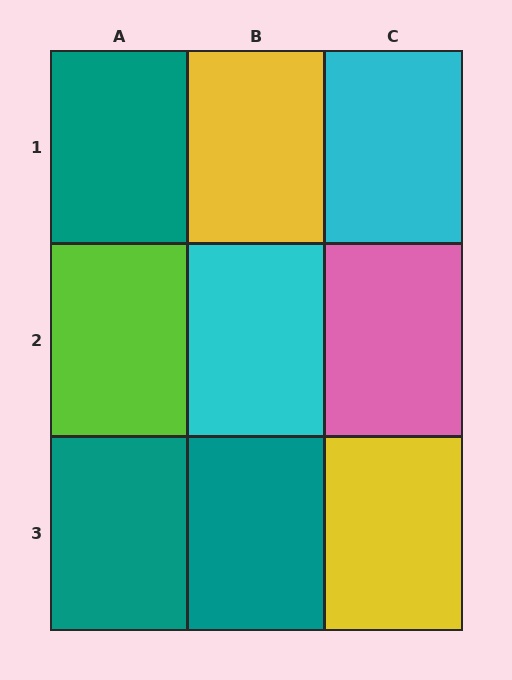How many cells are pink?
1 cell is pink.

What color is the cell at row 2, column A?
Lime.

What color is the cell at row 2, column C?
Pink.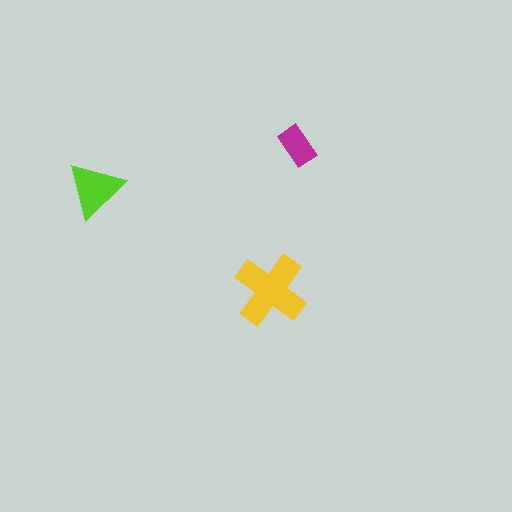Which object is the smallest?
The magenta rectangle.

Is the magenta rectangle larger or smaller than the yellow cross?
Smaller.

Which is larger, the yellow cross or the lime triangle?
The yellow cross.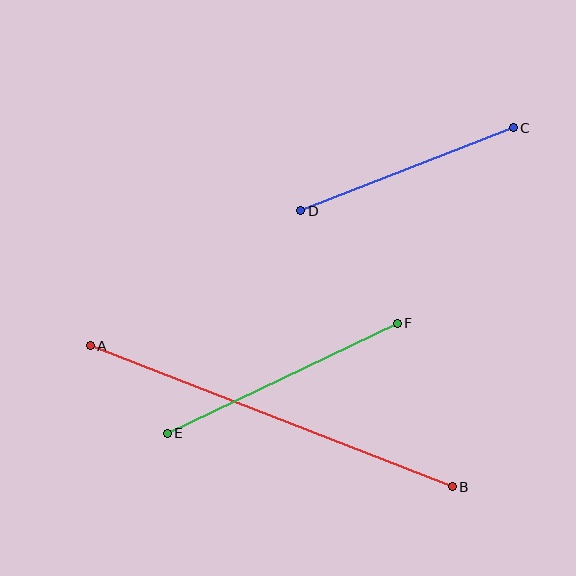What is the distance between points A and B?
The distance is approximately 389 pixels.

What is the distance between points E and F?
The distance is approximately 255 pixels.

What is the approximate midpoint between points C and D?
The midpoint is at approximately (407, 169) pixels.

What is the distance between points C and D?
The distance is approximately 228 pixels.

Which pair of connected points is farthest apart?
Points A and B are farthest apart.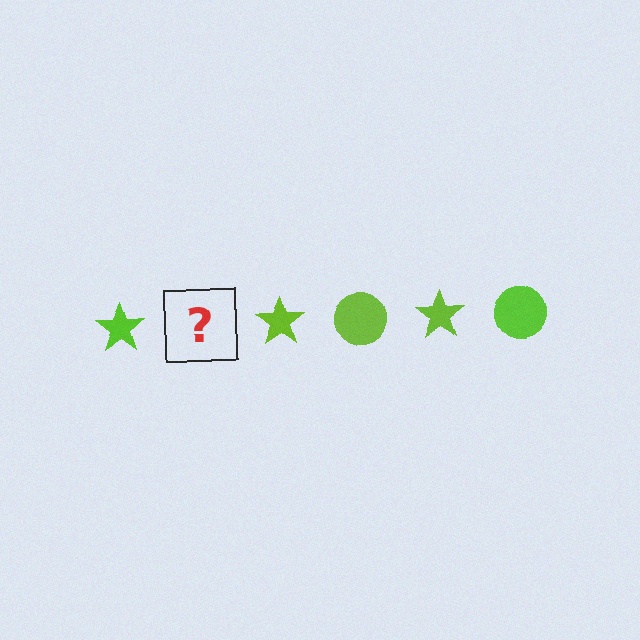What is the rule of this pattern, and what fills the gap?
The rule is that the pattern cycles through star, circle shapes in lime. The gap should be filled with a lime circle.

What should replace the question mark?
The question mark should be replaced with a lime circle.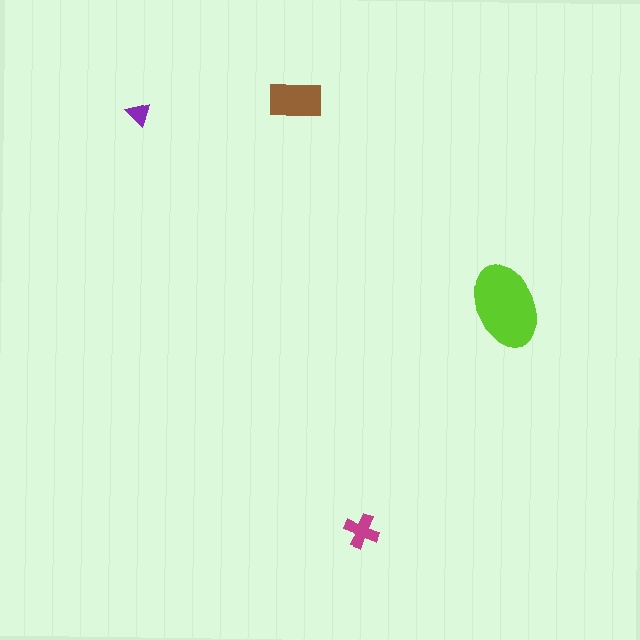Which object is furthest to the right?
The lime ellipse is rightmost.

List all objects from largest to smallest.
The lime ellipse, the brown rectangle, the magenta cross, the purple triangle.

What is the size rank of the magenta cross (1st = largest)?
3rd.